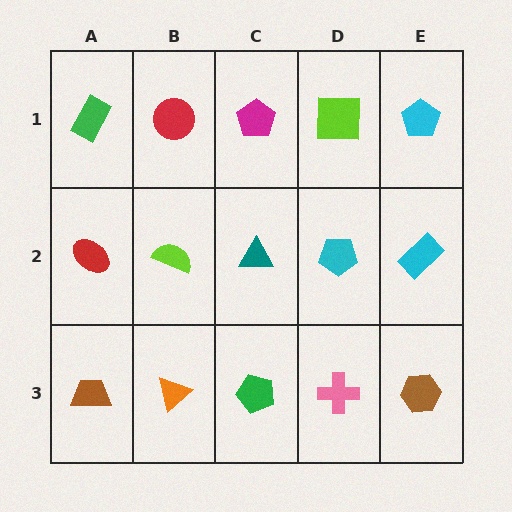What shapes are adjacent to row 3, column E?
A cyan rectangle (row 2, column E), a pink cross (row 3, column D).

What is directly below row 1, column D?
A cyan pentagon.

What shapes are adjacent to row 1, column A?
A red ellipse (row 2, column A), a red circle (row 1, column B).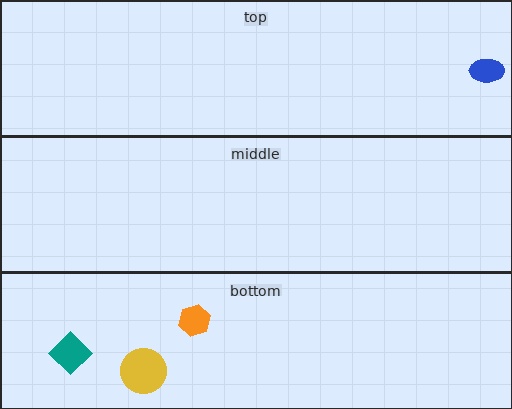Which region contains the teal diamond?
The bottom region.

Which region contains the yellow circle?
The bottom region.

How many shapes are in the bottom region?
3.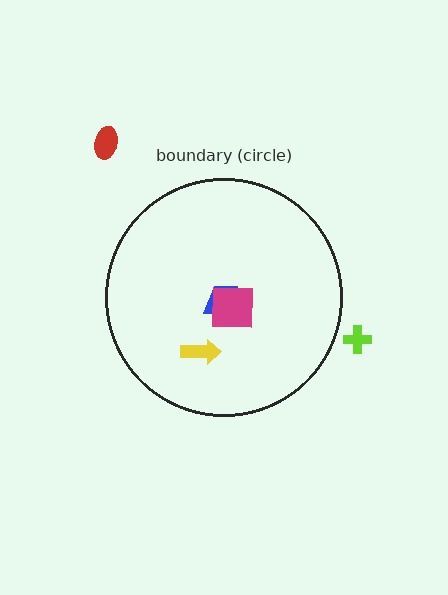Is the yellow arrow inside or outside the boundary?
Inside.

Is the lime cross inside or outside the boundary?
Outside.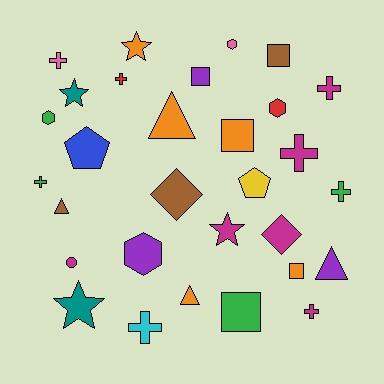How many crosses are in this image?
There are 8 crosses.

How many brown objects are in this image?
There are 3 brown objects.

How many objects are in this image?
There are 30 objects.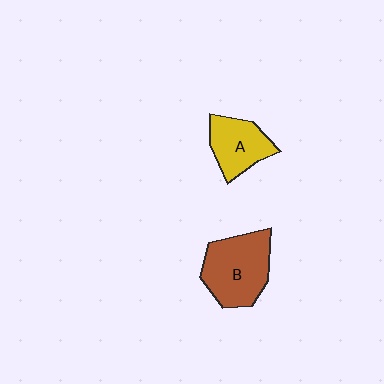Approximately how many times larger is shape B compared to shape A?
Approximately 1.5 times.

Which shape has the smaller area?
Shape A (yellow).